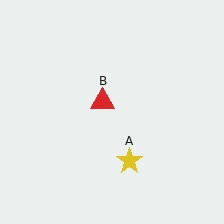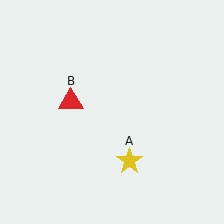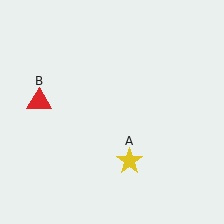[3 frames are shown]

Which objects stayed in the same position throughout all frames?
Yellow star (object A) remained stationary.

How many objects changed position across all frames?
1 object changed position: red triangle (object B).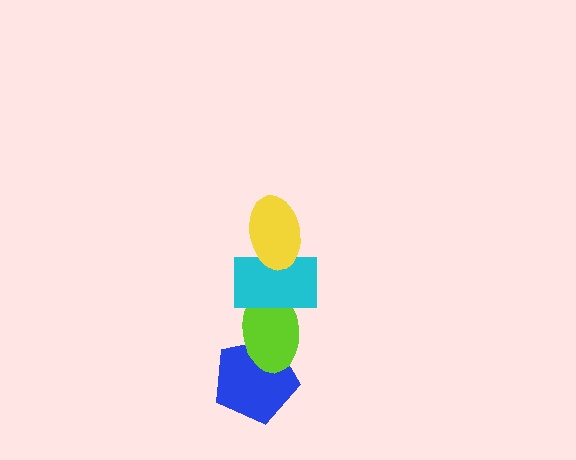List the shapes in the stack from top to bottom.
From top to bottom: the yellow ellipse, the cyan rectangle, the lime ellipse, the blue pentagon.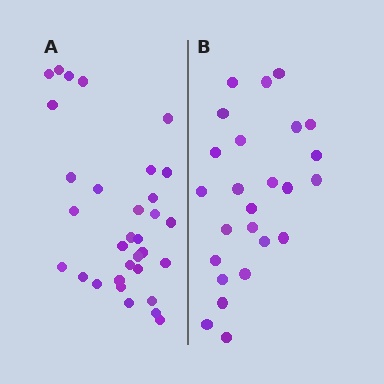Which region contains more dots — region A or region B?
Region A (the left region) has more dots.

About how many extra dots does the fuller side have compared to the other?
Region A has roughly 8 or so more dots than region B.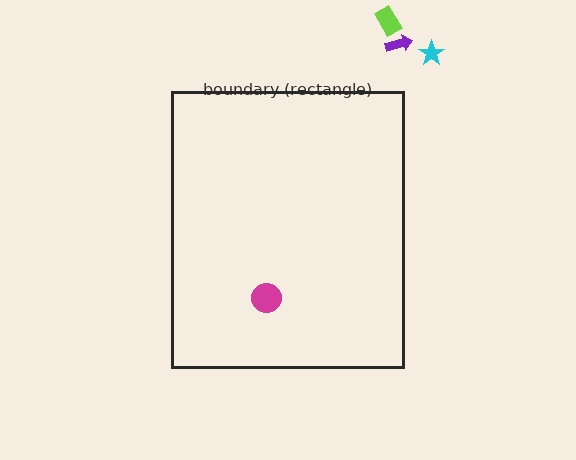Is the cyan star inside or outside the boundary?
Outside.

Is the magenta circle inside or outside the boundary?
Inside.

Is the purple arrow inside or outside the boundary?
Outside.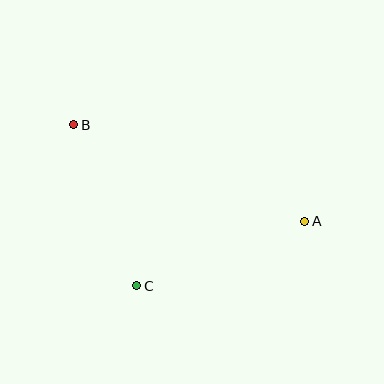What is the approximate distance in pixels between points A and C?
The distance between A and C is approximately 180 pixels.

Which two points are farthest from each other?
Points A and B are farthest from each other.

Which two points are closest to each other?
Points B and C are closest to each other.